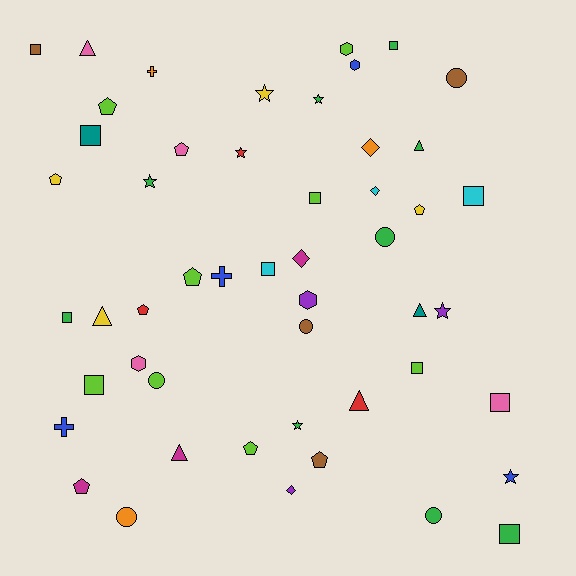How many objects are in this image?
There are 50 objects.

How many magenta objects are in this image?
There are 3 magenta objects.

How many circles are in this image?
There are 6 circles.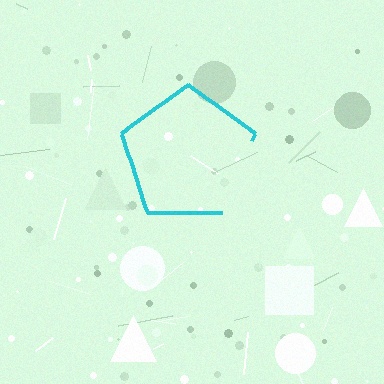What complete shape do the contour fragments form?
The contour fragments form a pentagon.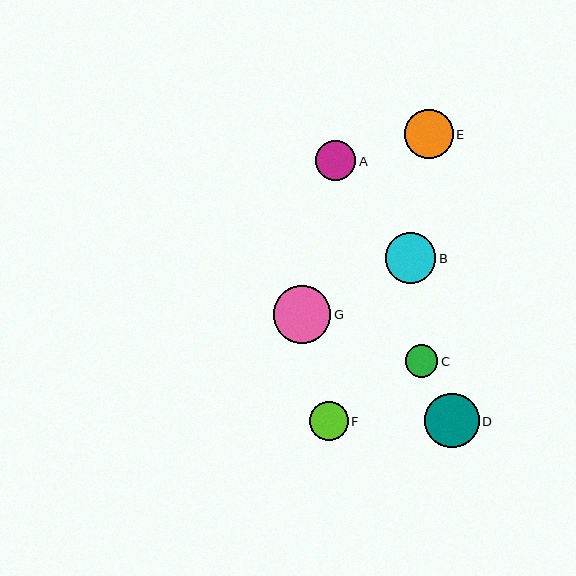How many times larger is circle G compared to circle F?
Circle G is approximately 1.5 times the size of circle F.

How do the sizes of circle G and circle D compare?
Circle G and circle D are approximately the same size.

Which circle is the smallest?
Circle C is the smallest with a size of approximately 32 pixels.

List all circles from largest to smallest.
From largest to smallest: G, D, B, E, A, F, C.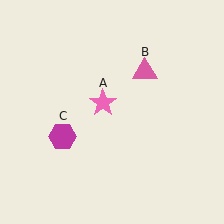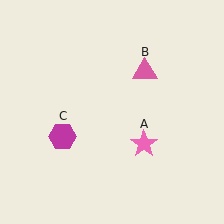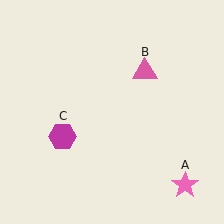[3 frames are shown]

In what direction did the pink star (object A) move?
The pink star (object A) moved down and to the right.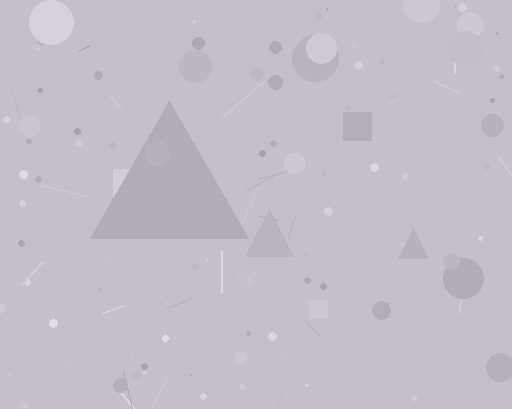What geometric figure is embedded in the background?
A triangle is embedded in the background.